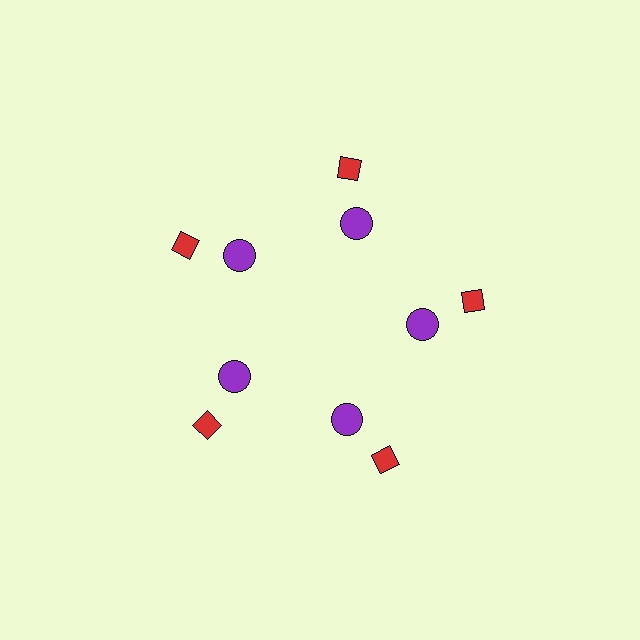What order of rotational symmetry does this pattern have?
This pattern has 5-fold rotational symmetry.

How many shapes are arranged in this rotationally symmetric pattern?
There are 10 shapes, arranged in 5 groups of 2.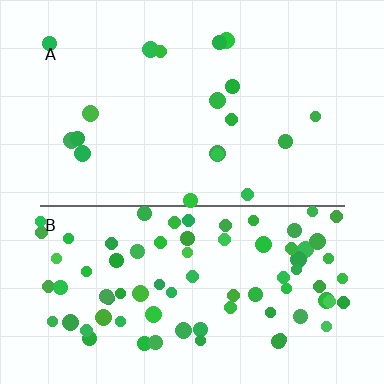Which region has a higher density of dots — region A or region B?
B (the bottom).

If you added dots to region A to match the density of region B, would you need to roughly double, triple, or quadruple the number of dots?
Approximately quadruple.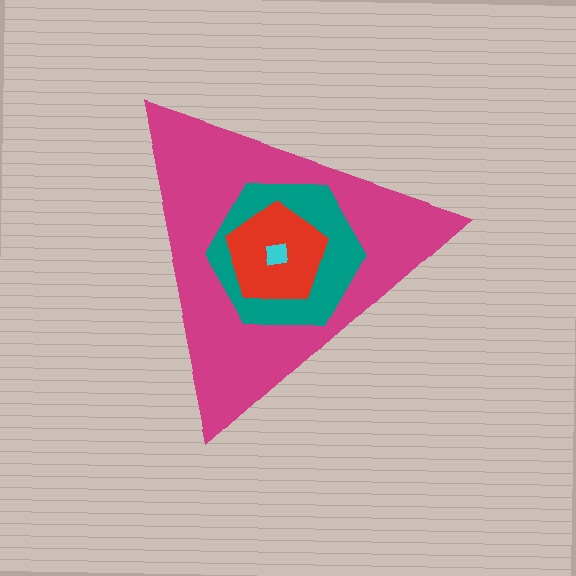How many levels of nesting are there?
4.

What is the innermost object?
The cyan square.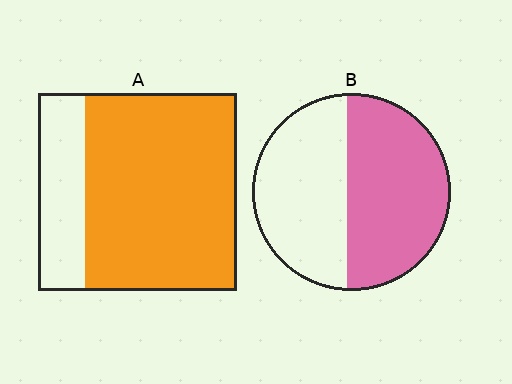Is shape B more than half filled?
Roughly half.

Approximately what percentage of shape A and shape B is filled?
A is approximately 75% and B is approximately 55%.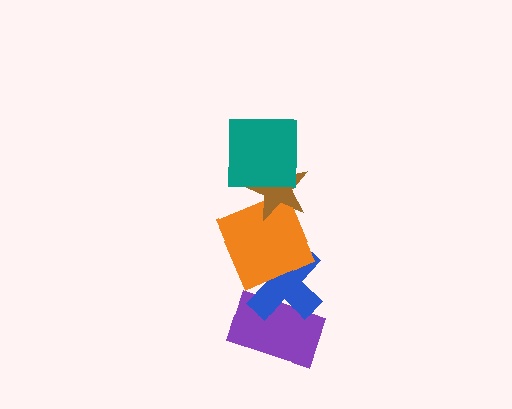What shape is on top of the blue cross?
The orange square is on top of the blue cross.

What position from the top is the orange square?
The orange square is 3rd from the top.